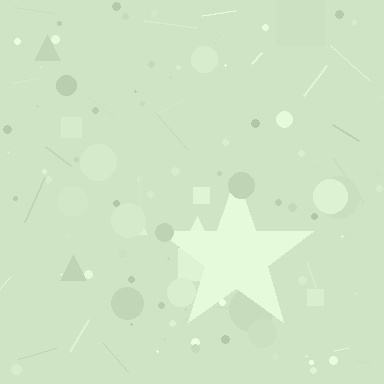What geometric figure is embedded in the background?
A star is embedded in the background.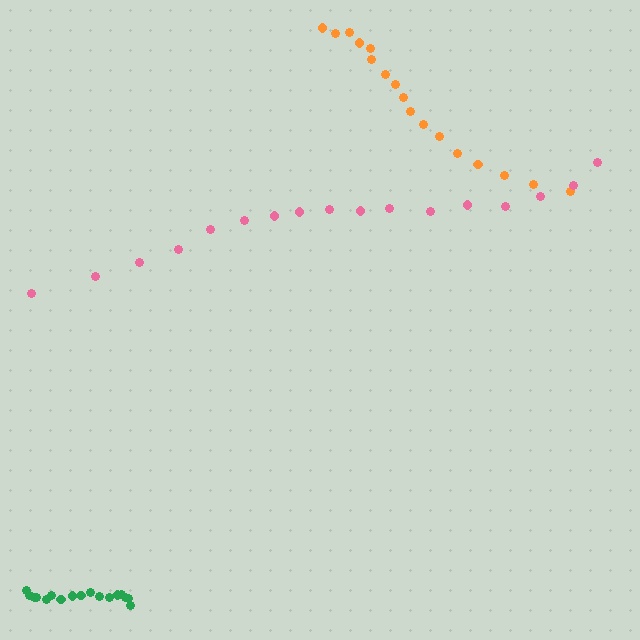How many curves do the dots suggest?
There are 3 distinct paths.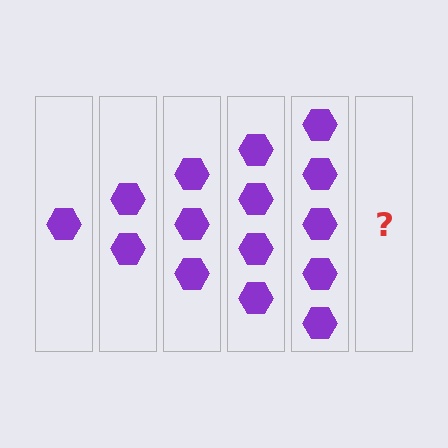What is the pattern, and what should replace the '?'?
The pattern is that each step adds one more hexagon. The '?' should be 6 hexagons.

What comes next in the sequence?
The next element should be 6 hexagons.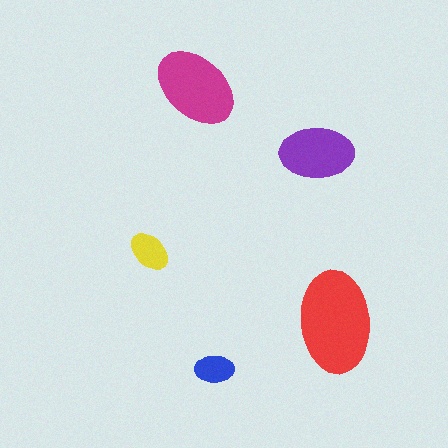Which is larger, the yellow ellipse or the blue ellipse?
The yellow one.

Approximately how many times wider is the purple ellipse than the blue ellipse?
About 2 times wider.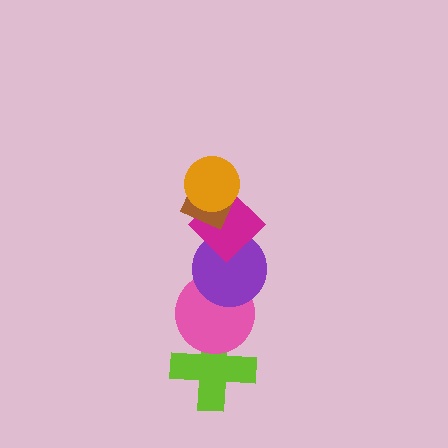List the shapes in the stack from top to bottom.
From top to bottom: the orange circle, the brown diamond, the magenta diamond, the purple circle, the pink circle, the lime cross.